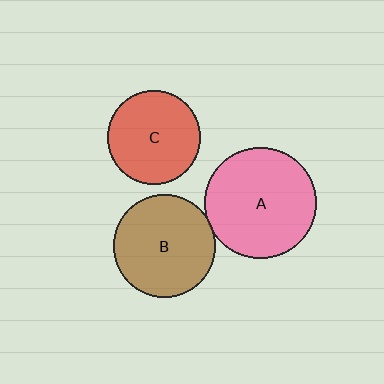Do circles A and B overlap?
Yes.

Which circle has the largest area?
Circle A (pink).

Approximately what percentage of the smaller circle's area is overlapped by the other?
Approximately 5%.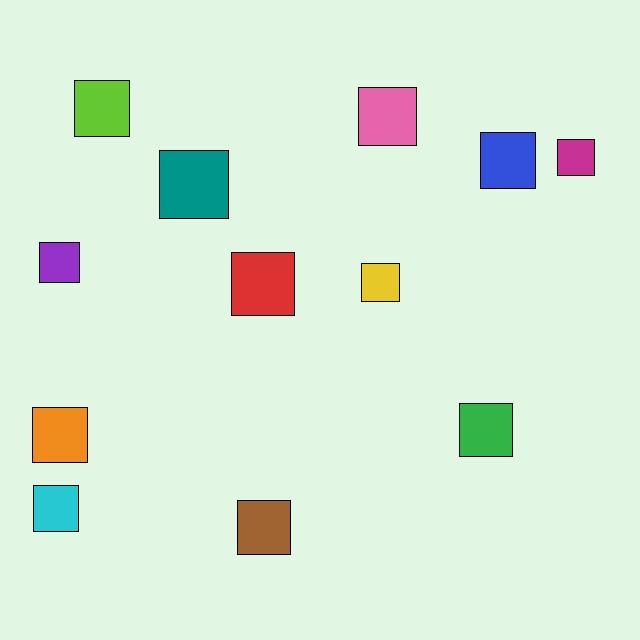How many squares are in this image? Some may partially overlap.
There are 12 squares.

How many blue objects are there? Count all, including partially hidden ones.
There is 1 blue object.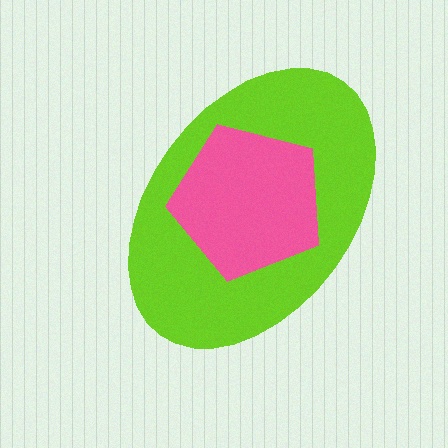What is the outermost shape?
The lime ellipse.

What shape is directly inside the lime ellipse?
The pink pentagon.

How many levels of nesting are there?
2.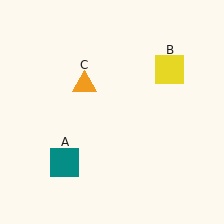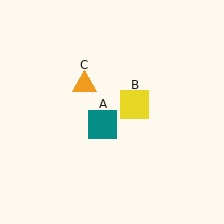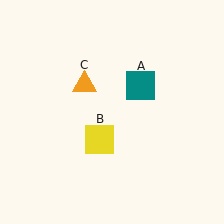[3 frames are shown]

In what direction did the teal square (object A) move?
The teal square (object A) moved up and to the right.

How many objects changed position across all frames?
2 objects changed position: teal square (object A), yellow square (object B).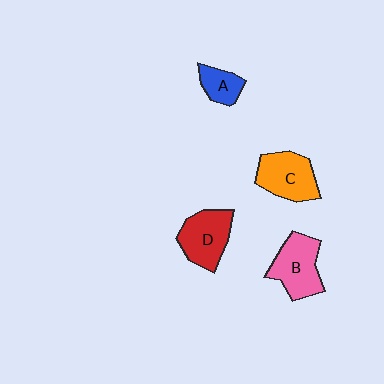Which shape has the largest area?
Shape B (pink).